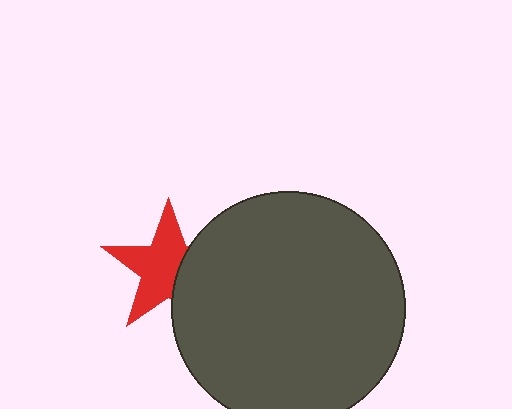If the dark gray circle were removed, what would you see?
You would see the complete red star.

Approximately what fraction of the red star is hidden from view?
Roughly 35% of the red star is hidden behind the dark gray circle.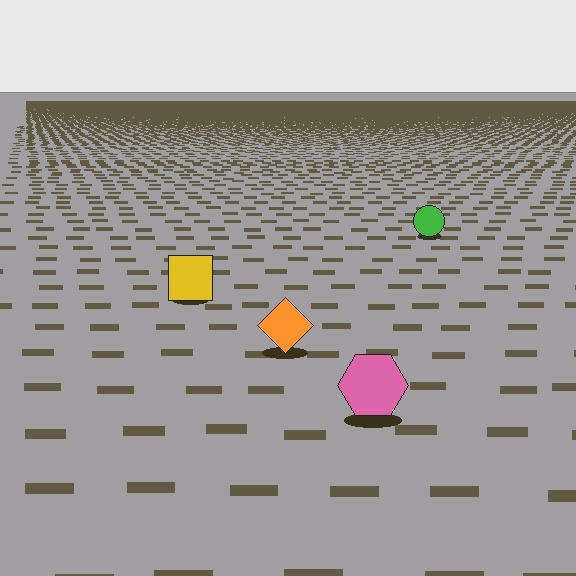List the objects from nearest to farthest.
From nearest to farthest: the pink hexagon, the orange diamond, the yellow square, the green circle.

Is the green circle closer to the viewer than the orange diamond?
No. The orange diamond is closer — you can tell from the texture gradient: the ground texture is coarser near it.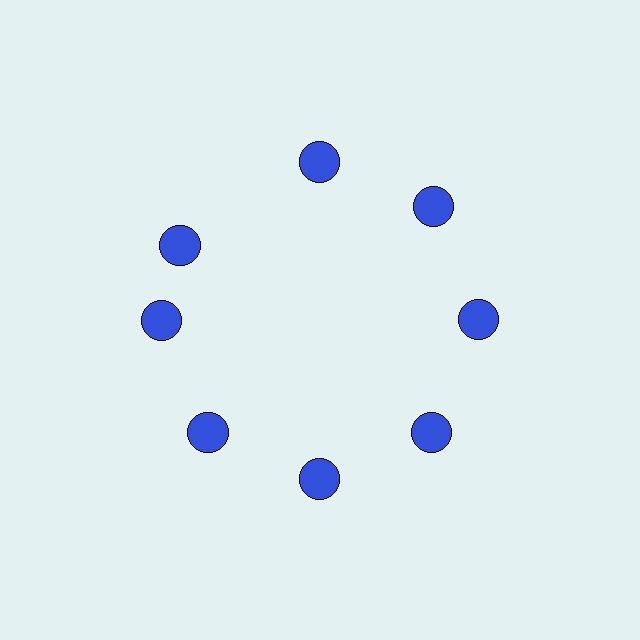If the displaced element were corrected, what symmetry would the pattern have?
It would have 8-fold rotational symmetry — the pattern would map onto itself every 45 degrees.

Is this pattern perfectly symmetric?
No. The 8 blue circles are arranged in a ring, but one element near the 10 o'clock position is rotated out of alignment along the ring, breaking the 8-fold rotational symmetry.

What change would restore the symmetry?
The symmetry would be restored by rotating it back into even spacing with its neighbors so that all 8 circles sit at equal angles and equal distance from the center.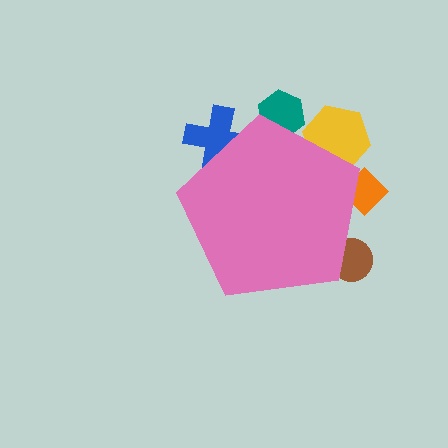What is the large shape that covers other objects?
A pink pentagon.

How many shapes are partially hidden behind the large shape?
5 shapes are partially hidden.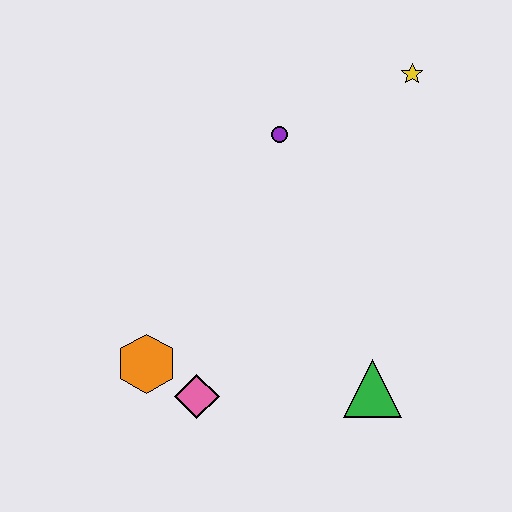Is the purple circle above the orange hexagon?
Yes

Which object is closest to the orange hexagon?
The pink diamond is closest to the orange hexagon.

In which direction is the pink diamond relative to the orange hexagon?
The pink diamond is to the right of the orange hexagon.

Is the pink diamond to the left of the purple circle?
Yes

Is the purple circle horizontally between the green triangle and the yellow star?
No